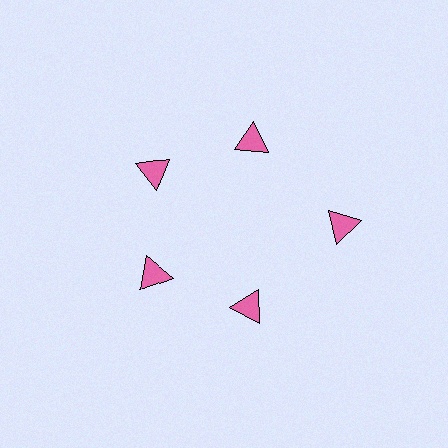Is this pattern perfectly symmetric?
No. The 5 pink triangles are arranged in a ring, but one element near the 3 o'clock position is pushed outward from the center, breaking the 5-fold rotational symmetry.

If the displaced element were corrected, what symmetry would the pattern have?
It would have 5-fold rotational symmetry — the pattern would map onto itself every 72 degrees.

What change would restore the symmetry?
The symmetry would be restored by moving it inward, back onto the ring so that all 5 triangles sit at equal angles and equal distance from the center.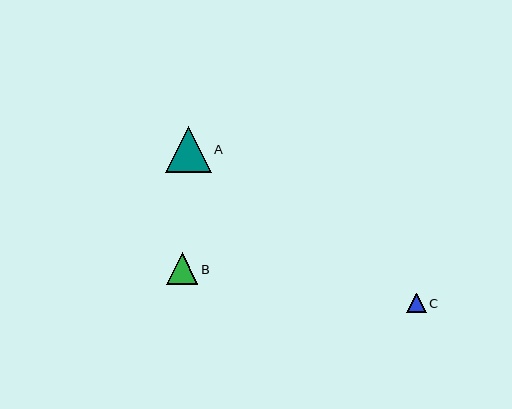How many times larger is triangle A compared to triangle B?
Triangle A is approximately 1.5 times the size of triangle B.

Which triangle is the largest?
Triangle A is the largest with a size of approximately 46 pixels.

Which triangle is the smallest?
Triangle C is the smallest with a size of approximately 20 pixels.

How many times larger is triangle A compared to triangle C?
Triangle A is approximately 2.3 times the size of triangle C.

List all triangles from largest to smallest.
From largest to smallest: A, B, C.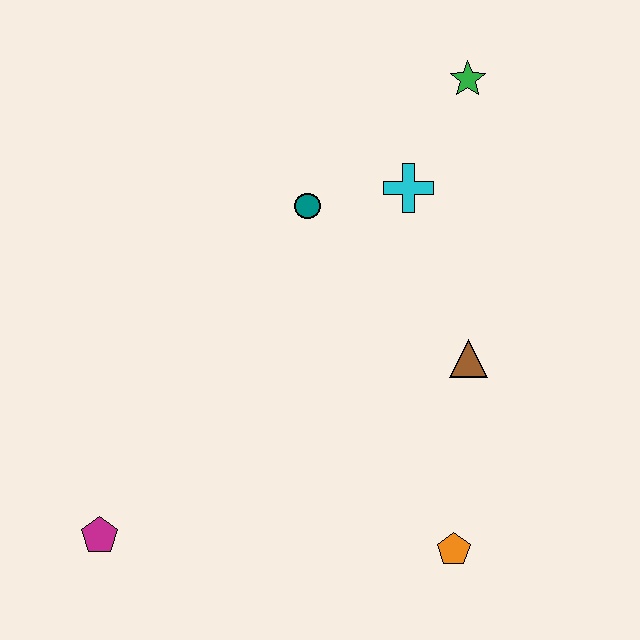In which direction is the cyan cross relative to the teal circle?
The cyan cross is to the right of the teal circle.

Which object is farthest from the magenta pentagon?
The green star is farthest from the magenta pentagon.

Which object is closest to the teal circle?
The cyan cross is closest to the teal circle.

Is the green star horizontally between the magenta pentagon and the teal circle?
No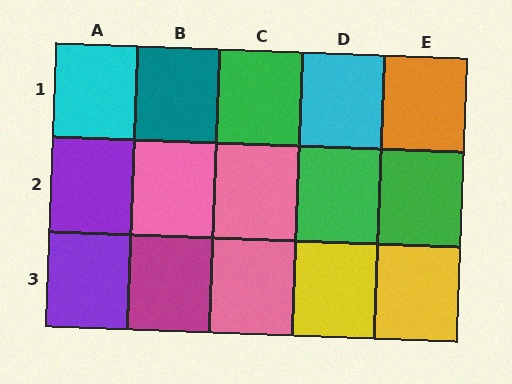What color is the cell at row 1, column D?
Cyan.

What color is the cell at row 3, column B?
Magenta.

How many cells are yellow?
2 cells are yellow.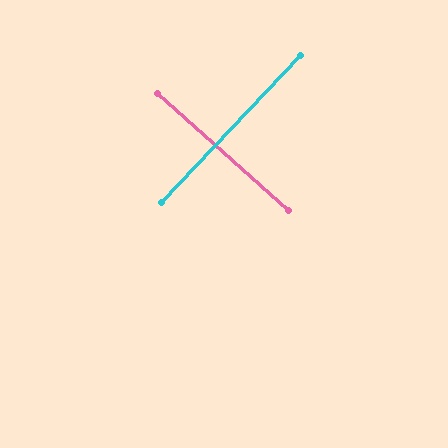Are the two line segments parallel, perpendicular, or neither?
Perpendicular — they meet at approximately 88°.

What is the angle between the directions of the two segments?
Approximately 88 degrees.